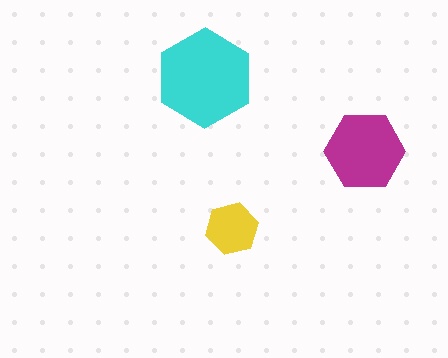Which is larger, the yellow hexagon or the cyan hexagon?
The cyan one.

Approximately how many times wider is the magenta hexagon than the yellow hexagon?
About 1.5 times wider.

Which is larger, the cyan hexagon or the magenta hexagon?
The cyan one.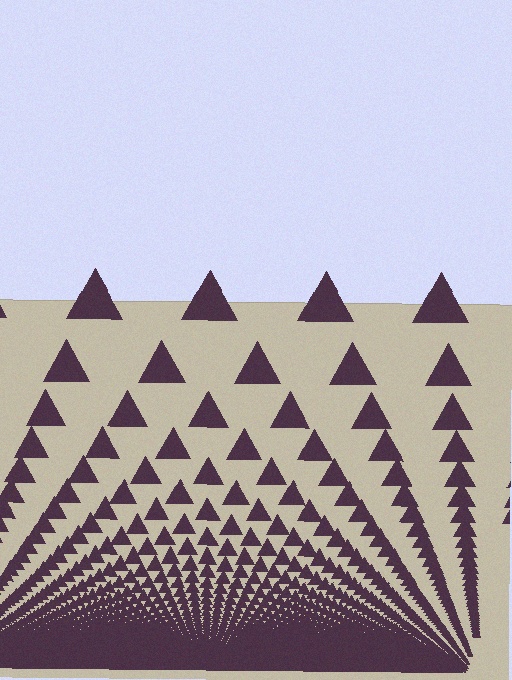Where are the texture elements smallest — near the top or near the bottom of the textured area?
Near the bottom.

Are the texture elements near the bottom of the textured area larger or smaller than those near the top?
Smaller. The gradient is inverted — elements near the bottom are smaller and denser.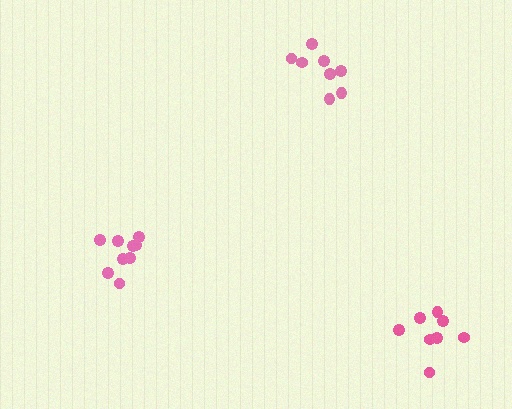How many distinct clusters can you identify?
There are 3 distinct clusters.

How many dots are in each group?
Group 1: 8 dots, Group 2: 9 dots, Group 3: 8 dots (25 total).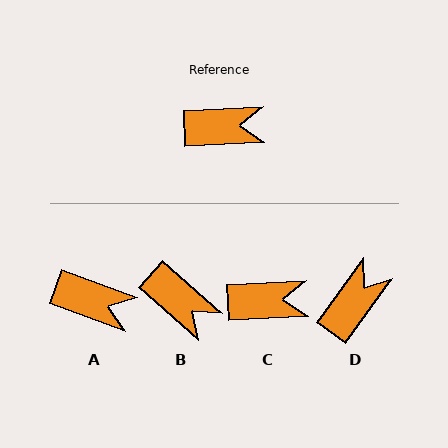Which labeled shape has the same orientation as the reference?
C.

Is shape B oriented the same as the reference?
No, it is off by about 45 degrees.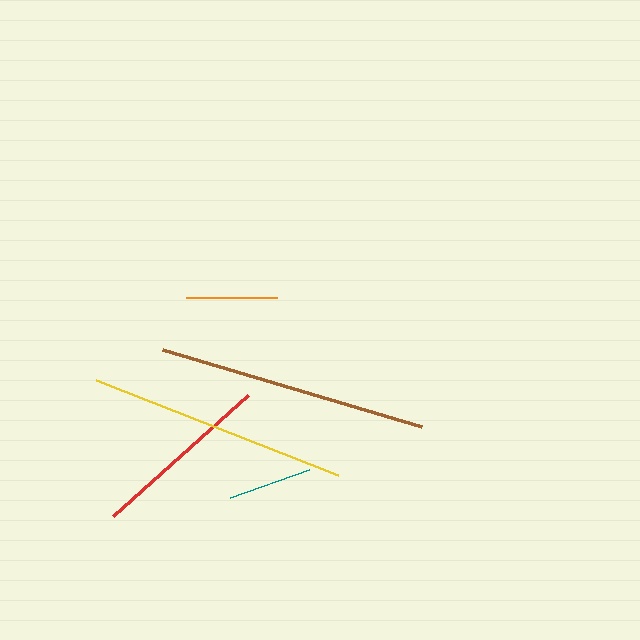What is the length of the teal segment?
The teal segment is approximately 84 pixels long.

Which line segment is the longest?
The brown line is the longest at approximately 270 pixels.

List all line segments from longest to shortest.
From longest to shortest: brown, yellow, red, orange, teal.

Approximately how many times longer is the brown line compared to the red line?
The brown line is approximately 1.5 times the length of the red line.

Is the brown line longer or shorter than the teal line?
The brown line is longer than the teal line.